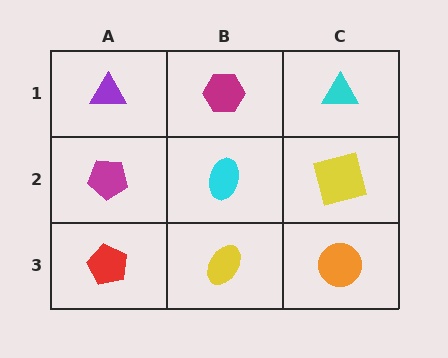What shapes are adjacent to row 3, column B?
A cyan ellipse (row 2, column B), a red pentagon (row 3, column A), an orange circle (row 3, column C).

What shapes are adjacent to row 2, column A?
A purple triangle (row 1, column A), a red pentagon (row 3, column A), a cyan ellipse (row 2, column B).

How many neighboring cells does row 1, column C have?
2.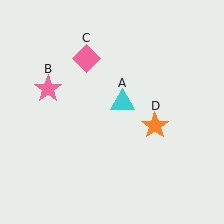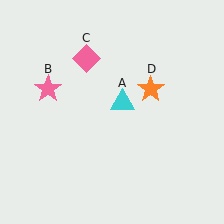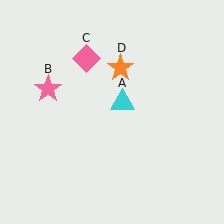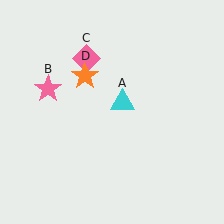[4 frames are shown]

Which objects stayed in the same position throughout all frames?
Cyan triangle (object A) and pink star (object B) and pink diamond (object C) remained stationary.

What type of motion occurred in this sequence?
The orange star (object D) rotated counterclockwise around the center of the scene.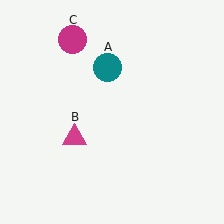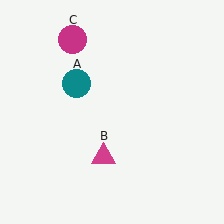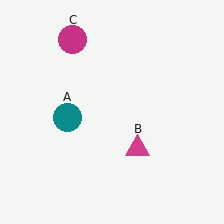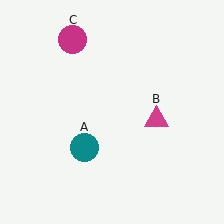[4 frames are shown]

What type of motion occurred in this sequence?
The teal circle (object A), magenta triangle (object B) rotated counterclockwise around the center of the scene.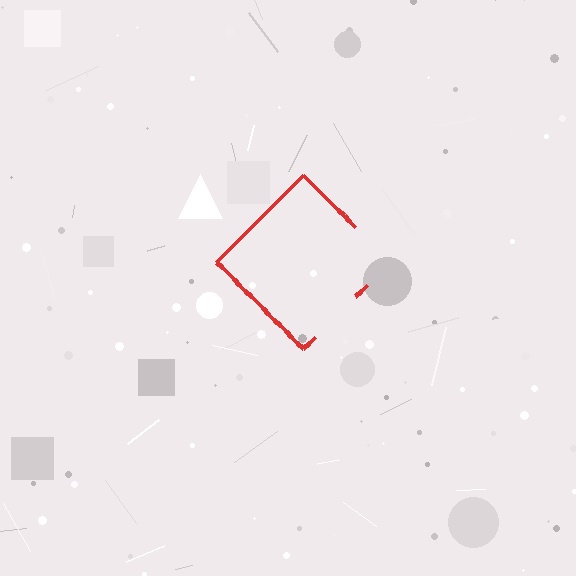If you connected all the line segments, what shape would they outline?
They would outline a diamond.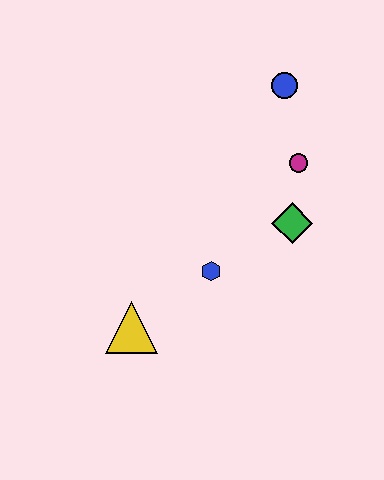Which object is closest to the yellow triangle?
The blue hexagon is closest to the yellow triangle.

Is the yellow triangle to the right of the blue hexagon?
No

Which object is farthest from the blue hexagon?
The blue circle is farthest from the blue hexagon.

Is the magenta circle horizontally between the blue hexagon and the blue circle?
No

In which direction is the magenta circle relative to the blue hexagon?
The magenta circle is above the blue hexagon.